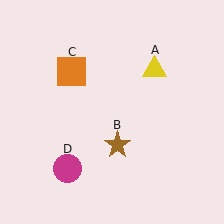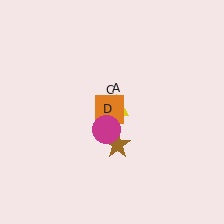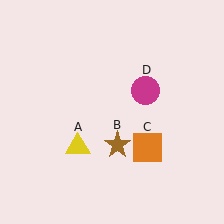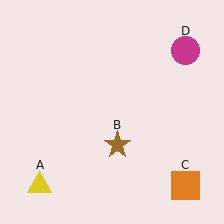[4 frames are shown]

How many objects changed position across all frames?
3 objects changed position: yellow triangle (object A), orange square (object C), magenta circle (object D).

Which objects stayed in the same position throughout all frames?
Brown star (object B) remained stationary.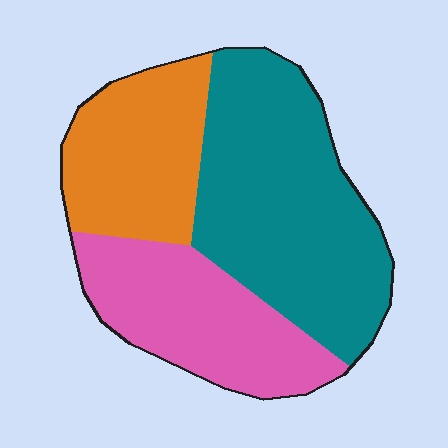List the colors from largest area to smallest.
From largest to smallest: teal, pink, orange.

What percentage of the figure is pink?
Pink covers roughly 30% of the figure.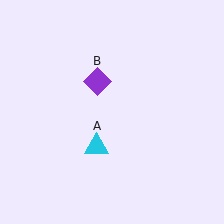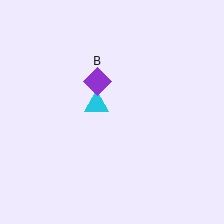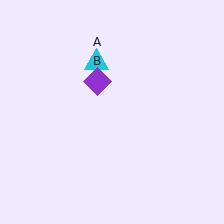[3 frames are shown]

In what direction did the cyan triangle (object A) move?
The cyan triangle (object A) moved up.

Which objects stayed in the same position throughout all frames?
Purple diamond (object B) remained stationary.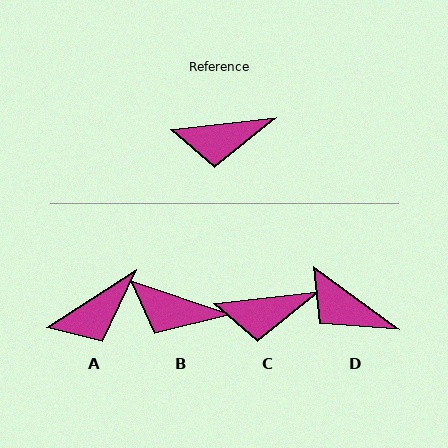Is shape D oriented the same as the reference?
No, it is off by about 42 degrees.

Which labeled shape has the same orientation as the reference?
C.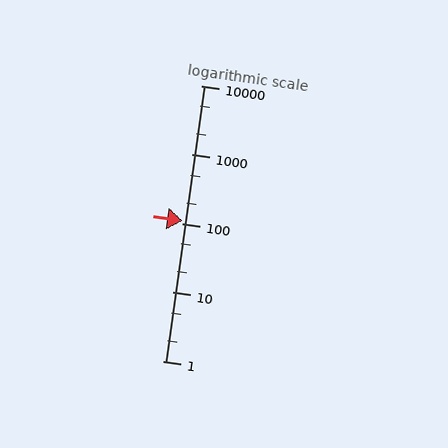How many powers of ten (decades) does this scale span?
The scale spans 4 decades, from 1 to 10000.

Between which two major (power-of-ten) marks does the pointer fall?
The pointer is between 100 and 1000.